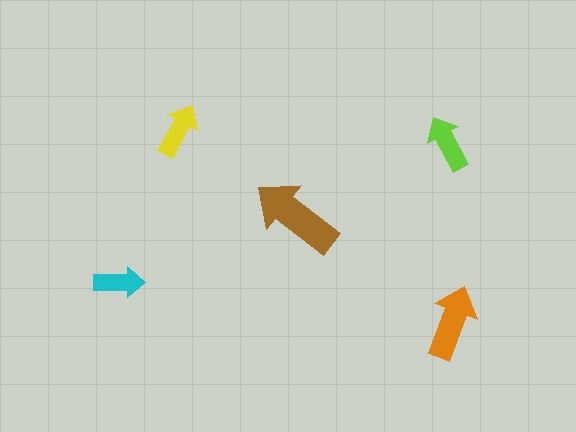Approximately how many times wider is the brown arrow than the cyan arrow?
About 2 times wider.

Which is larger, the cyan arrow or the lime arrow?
The lime one.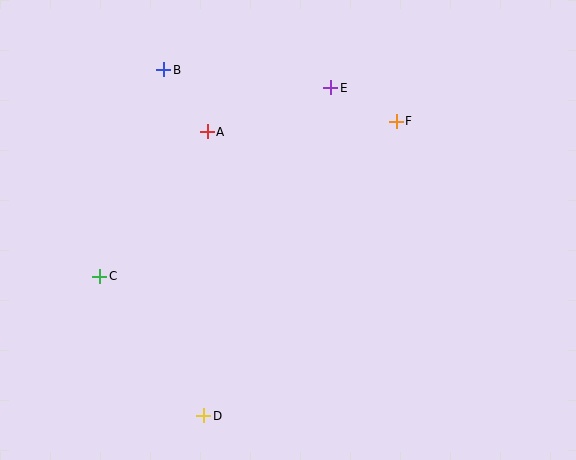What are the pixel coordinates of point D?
Point D is at (204, 416).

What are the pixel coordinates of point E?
Point E is at (331, 88).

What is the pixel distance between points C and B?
The distance between C and B is 216 pixels.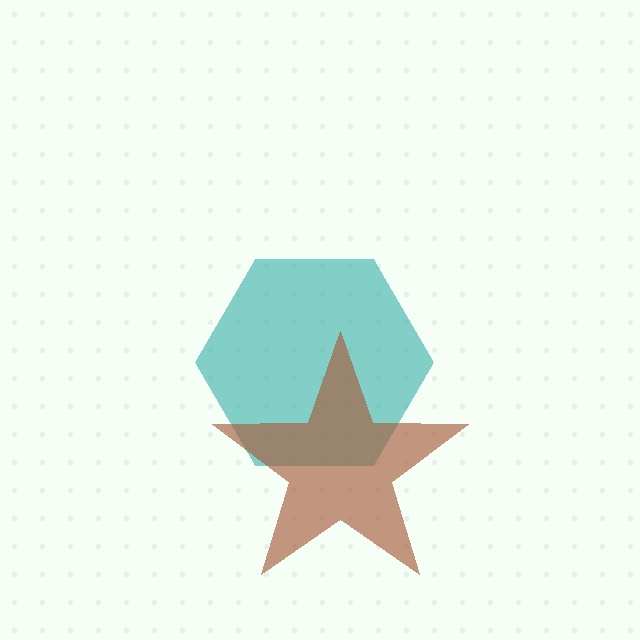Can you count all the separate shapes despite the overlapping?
Yes, there are 2 separate shapes.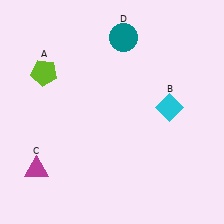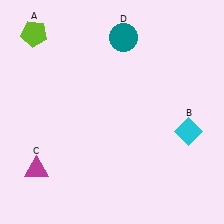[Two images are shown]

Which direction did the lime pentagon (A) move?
The lime pentagon (A) moved up.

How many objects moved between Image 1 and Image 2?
2 objects moved between the two images.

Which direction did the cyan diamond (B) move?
The cyan diamond (B) moved down.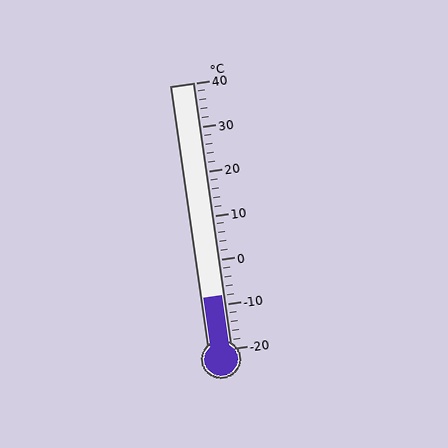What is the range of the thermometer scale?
The thermometer scale ranges from -20°C to 40°C.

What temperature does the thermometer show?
The thermometer shows approximately -8°C.